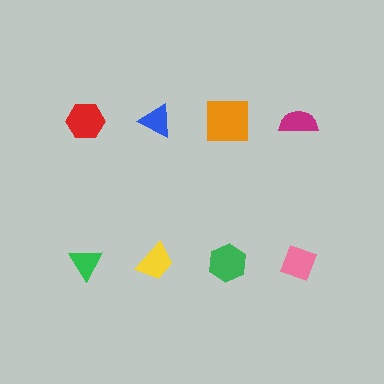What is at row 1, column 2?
A blue triangle.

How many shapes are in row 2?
4 shapes.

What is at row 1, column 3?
An orange square.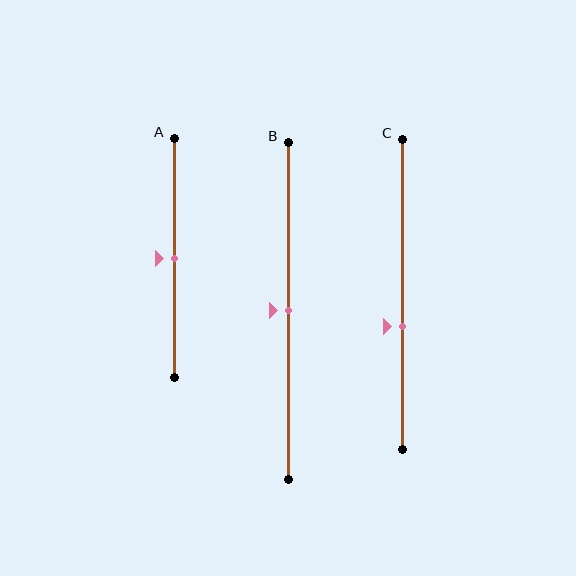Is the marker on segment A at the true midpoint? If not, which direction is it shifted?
Yes, the marker on segment A is at the true midpoint.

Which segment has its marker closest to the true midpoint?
Segment A has its marker closest to the true midpoint.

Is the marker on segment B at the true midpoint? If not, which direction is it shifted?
Yes, the marker on segment B is at the true midpoint.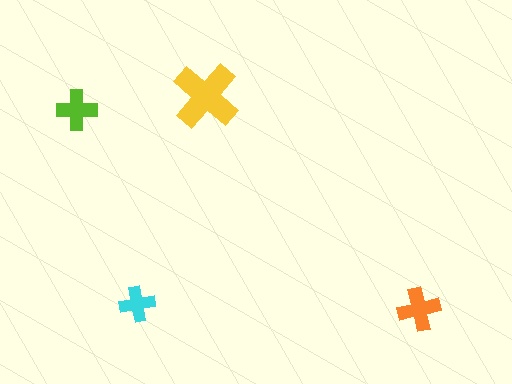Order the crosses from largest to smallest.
the yellow one, the orange one, the lime one, the cyan one.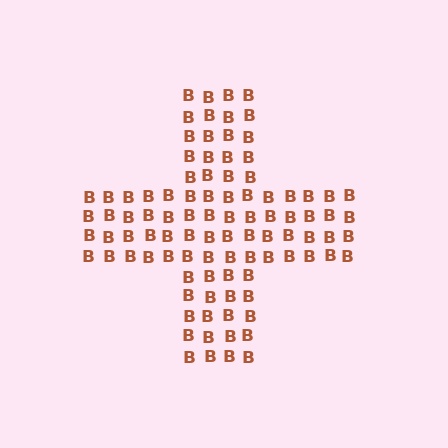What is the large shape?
The large shape is a cross.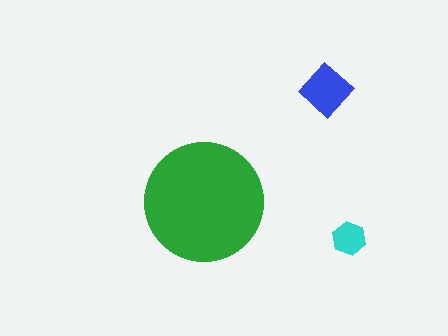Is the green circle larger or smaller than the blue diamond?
Larger.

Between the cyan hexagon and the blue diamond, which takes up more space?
The blue diamond.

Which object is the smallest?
The cyan hexagon.